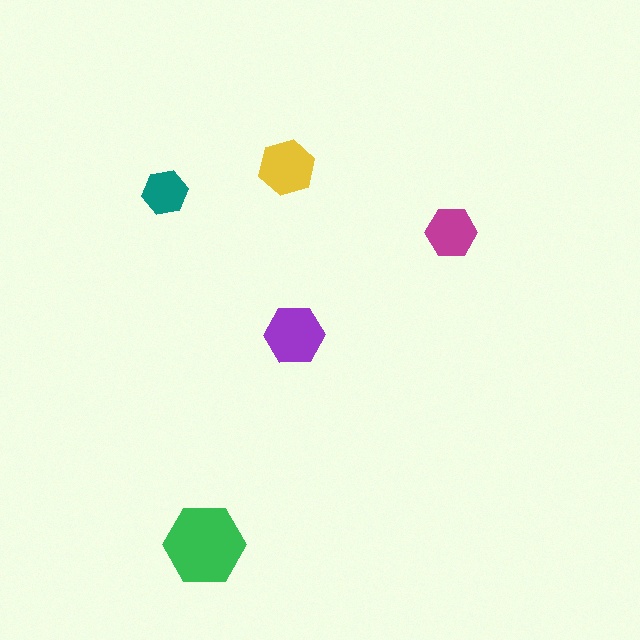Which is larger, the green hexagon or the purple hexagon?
The green one.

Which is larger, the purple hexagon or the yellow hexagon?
The purple one.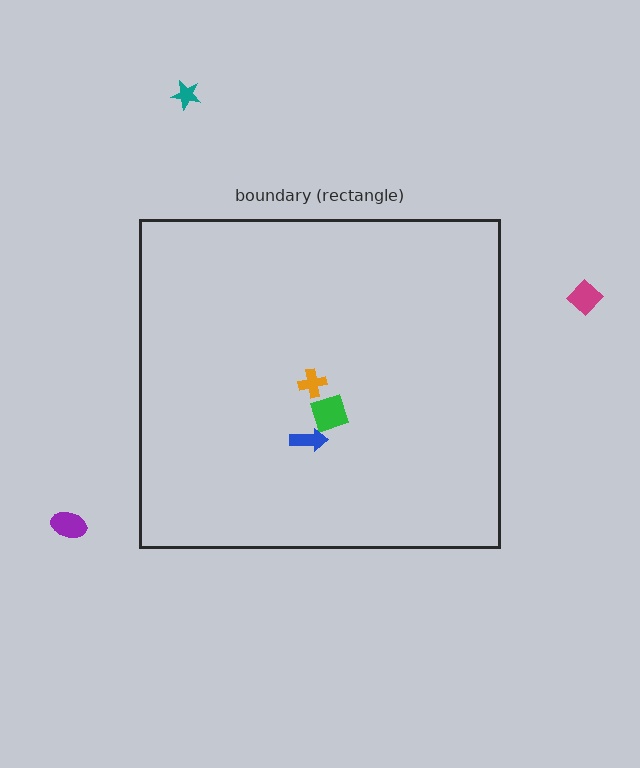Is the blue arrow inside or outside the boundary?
Inside.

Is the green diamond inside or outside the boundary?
Inside.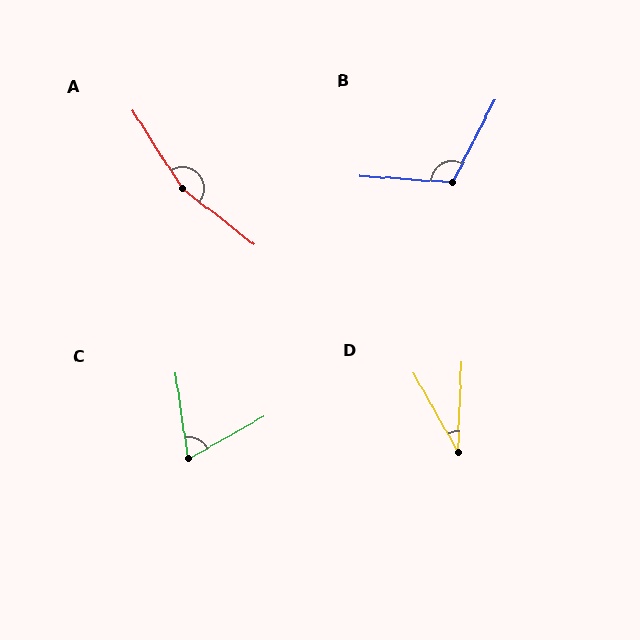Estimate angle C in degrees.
Approximately 69 degrees.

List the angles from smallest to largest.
D (31°), C (69°), B (113°), A (161°).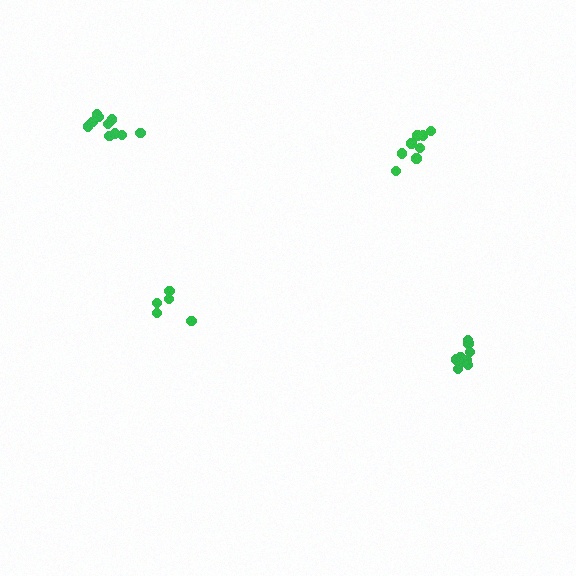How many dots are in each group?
Group 1: 8 dots, Group 2: 5 dots, Group 3: 9 dots, Group 4: 10 dots (32 total).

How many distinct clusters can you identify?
There are 4 distinct clusters.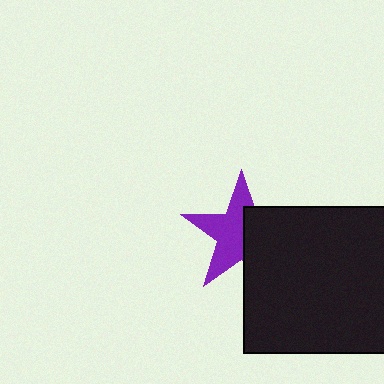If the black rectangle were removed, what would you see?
You would see the complete purple star.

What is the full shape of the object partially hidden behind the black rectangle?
The partially hidden object is a purple star.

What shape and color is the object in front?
The object in front is a black rectangle.